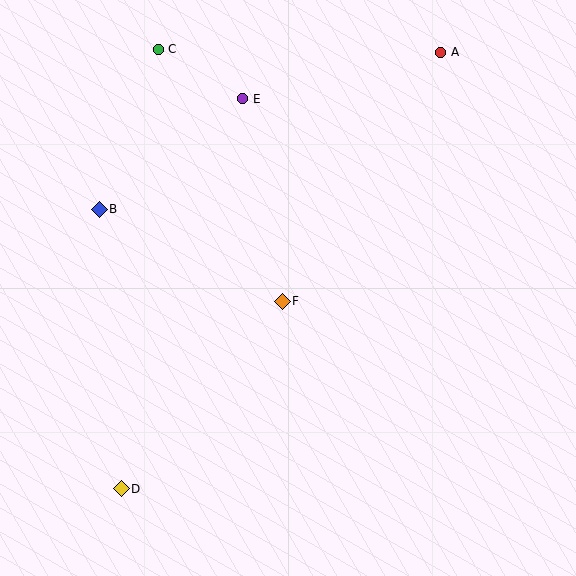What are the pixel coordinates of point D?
Point D is at (121, 489).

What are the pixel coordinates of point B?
Point B is at (99, 209).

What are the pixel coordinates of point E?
Point E is at (243, 99).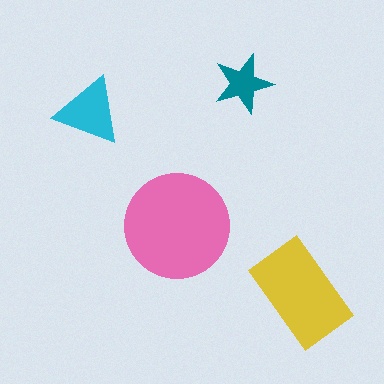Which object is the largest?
The pink circle.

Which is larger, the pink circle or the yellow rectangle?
The pink circle.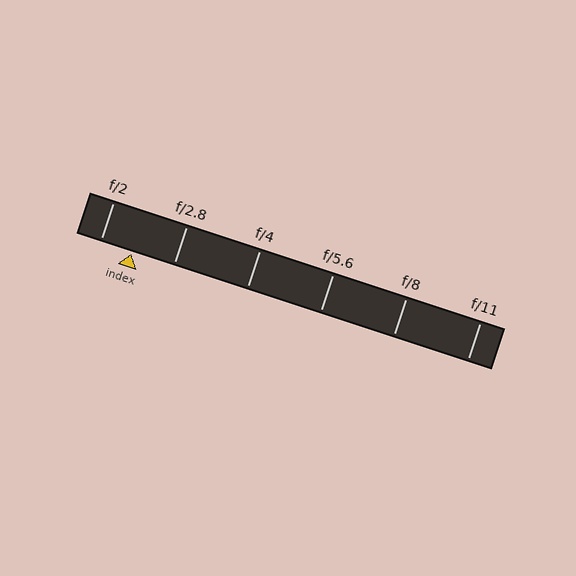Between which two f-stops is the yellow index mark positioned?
The index mark is between f/2 and f/2.8.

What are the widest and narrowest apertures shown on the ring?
The widest aperture shown is f/2 and the narrowest is f/11.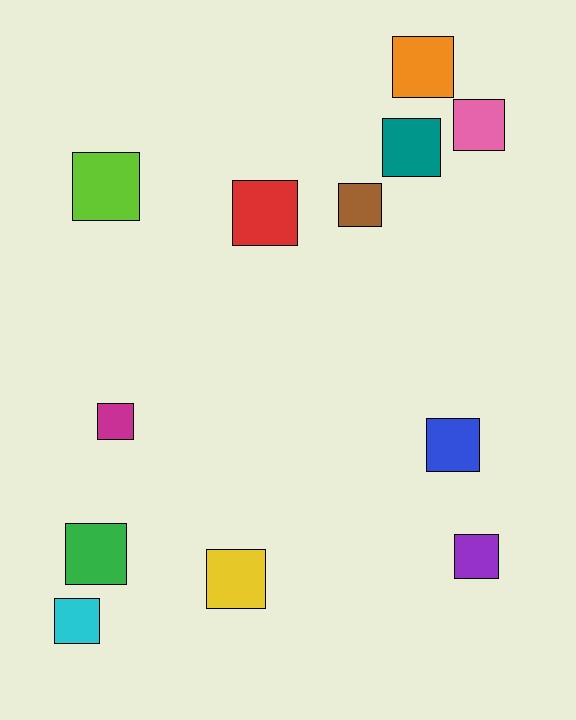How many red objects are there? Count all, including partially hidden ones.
There is 1 red object.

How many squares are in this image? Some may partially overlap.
There are 12 squares.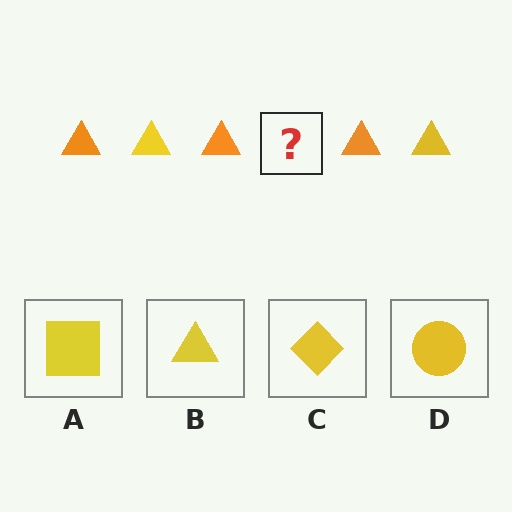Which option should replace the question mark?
Option B.